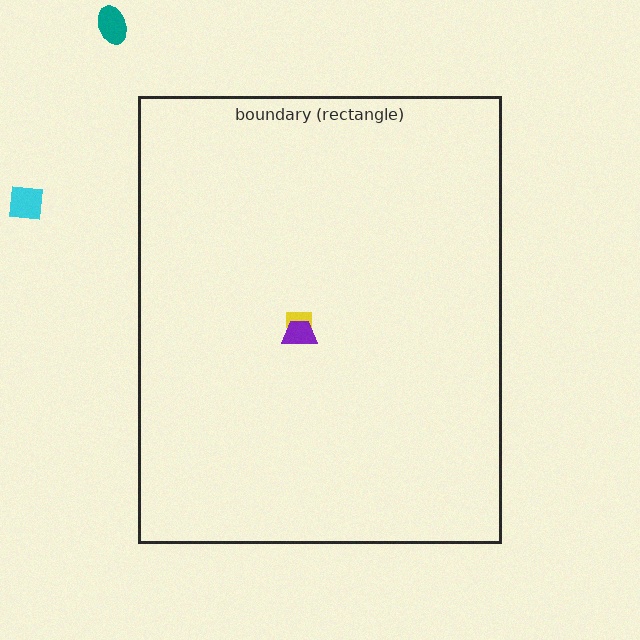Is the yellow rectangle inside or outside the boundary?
Inside.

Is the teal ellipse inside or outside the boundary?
Outside.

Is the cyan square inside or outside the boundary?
Outside.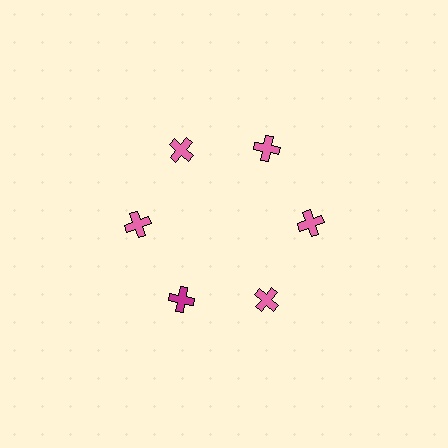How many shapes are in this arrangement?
There are 6 shapes arranged in a ring pattern.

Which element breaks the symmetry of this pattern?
The magenta cross at roughly the 7 o'clock position breaks the symmetry. All other shapes are pink crosses.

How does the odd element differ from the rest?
It has a different color: magenta instead of pink.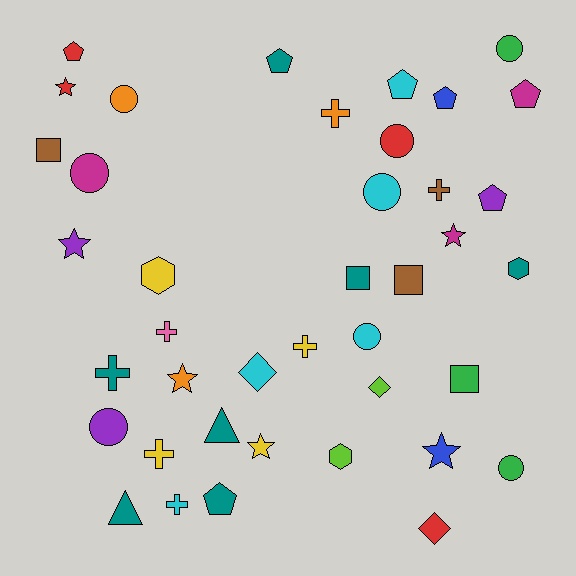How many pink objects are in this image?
There is 1 pink object.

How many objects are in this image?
There are 40 objects.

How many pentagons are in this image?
There are 7 pentagons.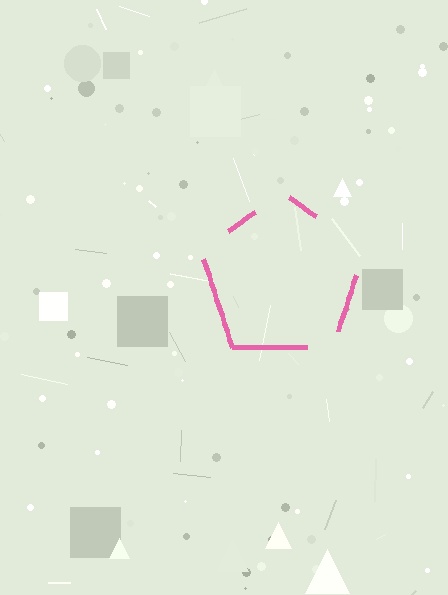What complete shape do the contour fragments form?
The contour fragments form a pentagon.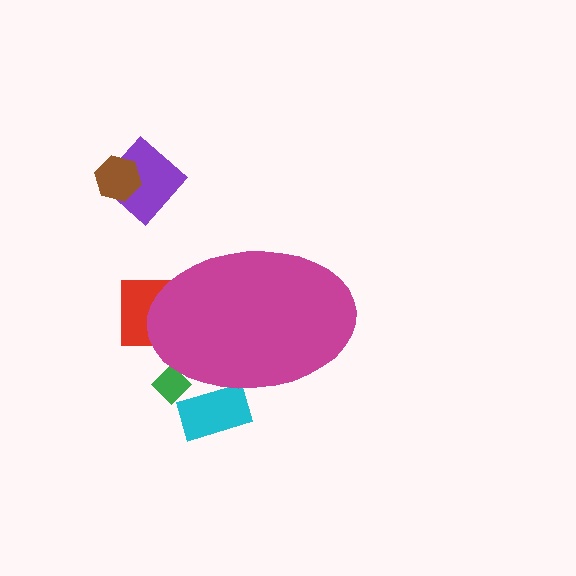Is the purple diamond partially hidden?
No, the purple diamond is fully visible.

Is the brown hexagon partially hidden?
No, the brown hexagon is fully visible.